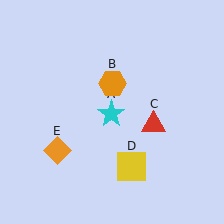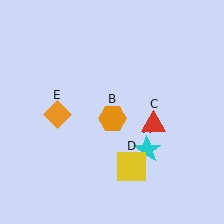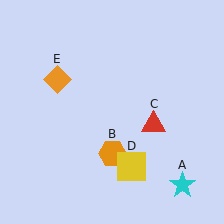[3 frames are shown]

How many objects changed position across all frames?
3 objects changed position: cyan star (object A), orange hexagon (object B), orange diamond (object E).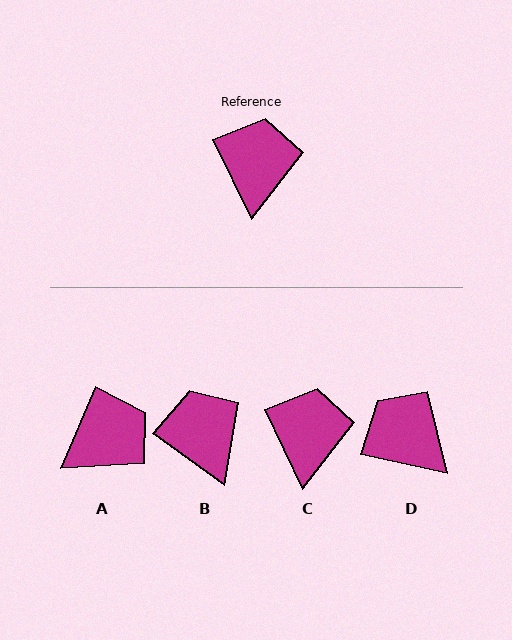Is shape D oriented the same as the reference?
No, it is off by about 52 degrees.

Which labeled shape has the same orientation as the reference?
C.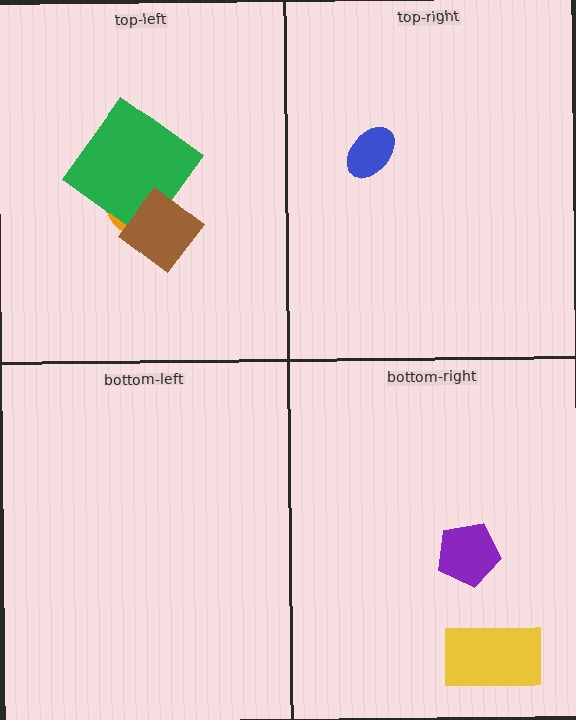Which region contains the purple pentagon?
The bottom-right region.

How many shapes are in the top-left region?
3.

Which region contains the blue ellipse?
The top-right region.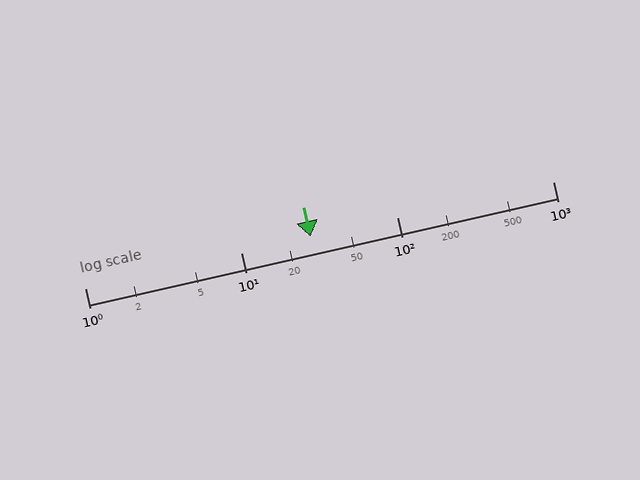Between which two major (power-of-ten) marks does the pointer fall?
The pointer is between 10 and 100.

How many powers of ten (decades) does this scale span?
The scale spans 3 decades, from 1 to 1000.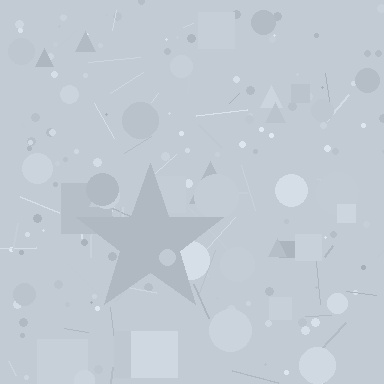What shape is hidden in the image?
A star is hidden in the image.